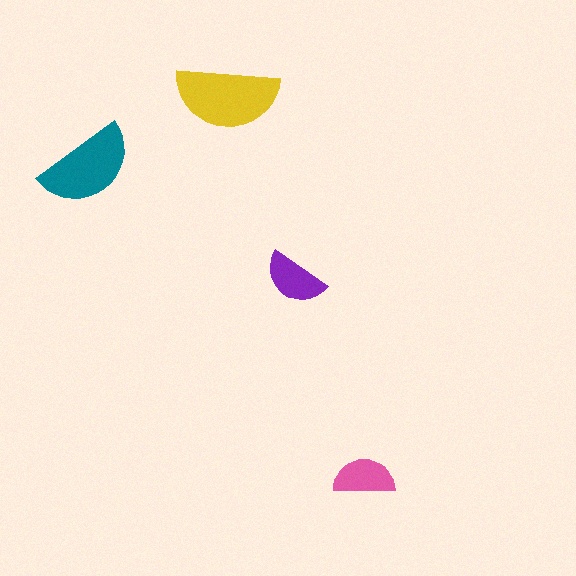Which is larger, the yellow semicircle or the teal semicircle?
The yellow one.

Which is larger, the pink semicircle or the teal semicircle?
The teal one.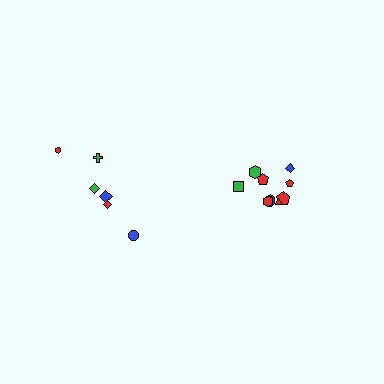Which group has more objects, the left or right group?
The right group.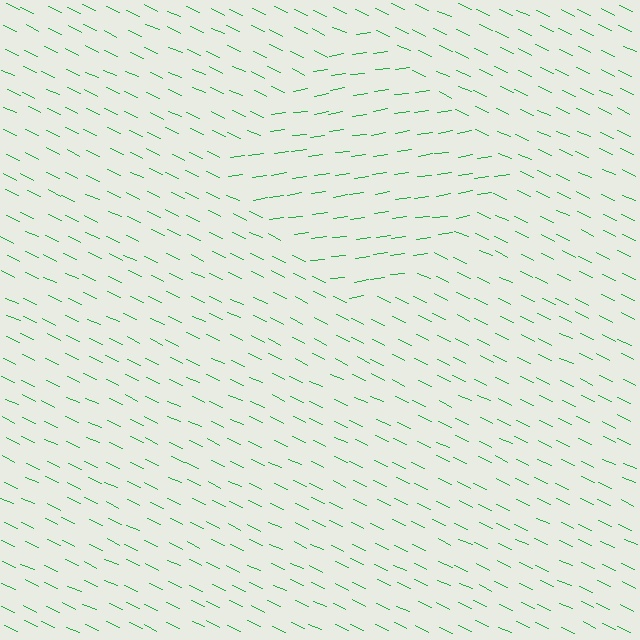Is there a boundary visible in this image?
Yes, there is a texture boundary formed by a change in line orientation.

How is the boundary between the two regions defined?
The boundary is defined purely by a change in line orientation (approximately 33 degrees difference). All lines are the same color and thickness.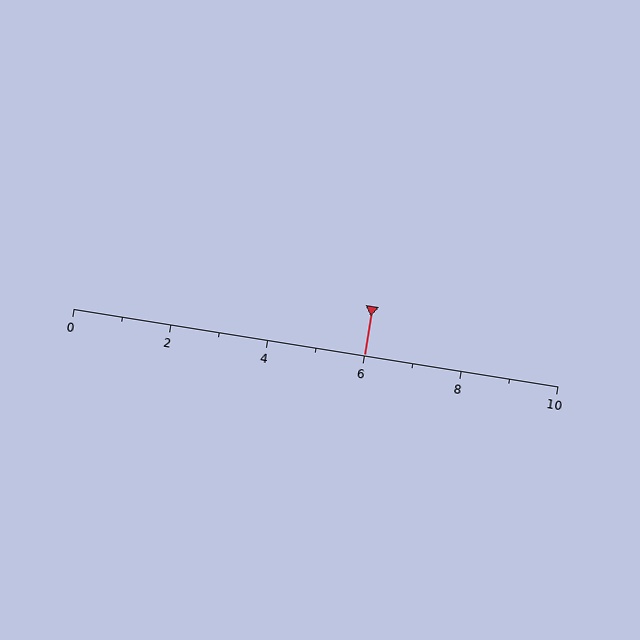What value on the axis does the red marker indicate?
The marker indicates approximately 6.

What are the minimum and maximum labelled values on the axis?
The axis runs from 0 to 10.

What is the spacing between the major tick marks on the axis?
The major ticks are spaced 2 apart.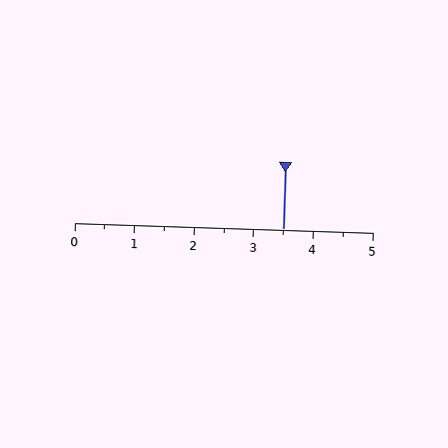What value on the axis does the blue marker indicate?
The marker indicates approximately 3.5.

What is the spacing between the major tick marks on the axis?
The major ticks are spaced 1 apart.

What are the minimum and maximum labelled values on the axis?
The axis runs from 0 to 5.